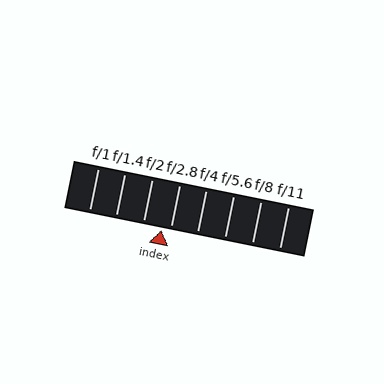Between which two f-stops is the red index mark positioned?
The index mark is between f/2 and f/2.8.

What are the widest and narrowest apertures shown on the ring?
The widest aperture shown is f/1 and the narrowest is f/11.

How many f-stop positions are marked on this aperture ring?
There are 8 f-stop positions marked.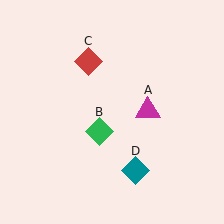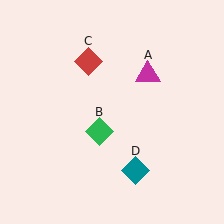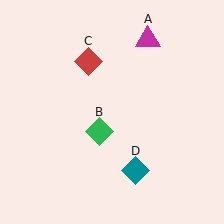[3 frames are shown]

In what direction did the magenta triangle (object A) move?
The magenta triangle (object A) moved up.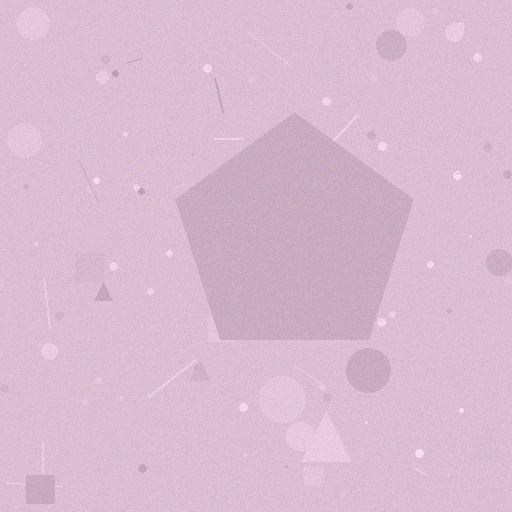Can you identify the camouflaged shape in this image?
The camouflaged shape is a pentagon.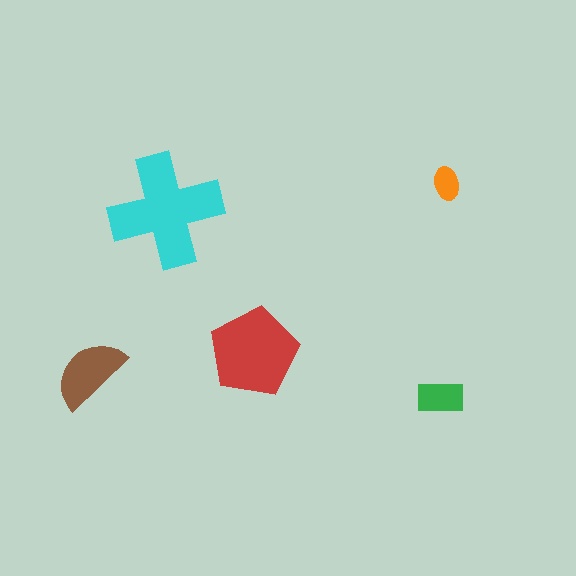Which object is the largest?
The cyan cross.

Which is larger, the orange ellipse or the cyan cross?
The cyan cross.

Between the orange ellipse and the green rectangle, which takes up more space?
The green rectangle.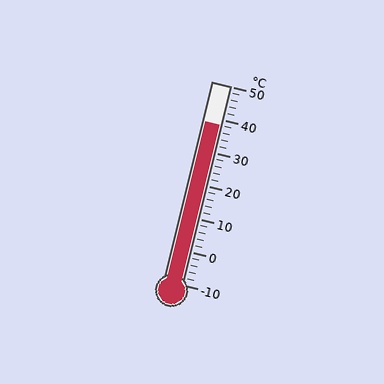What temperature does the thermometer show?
The thermometer shows approximately 38°C.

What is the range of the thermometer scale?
The thermometer scale ranges from -10°C to 50°C.